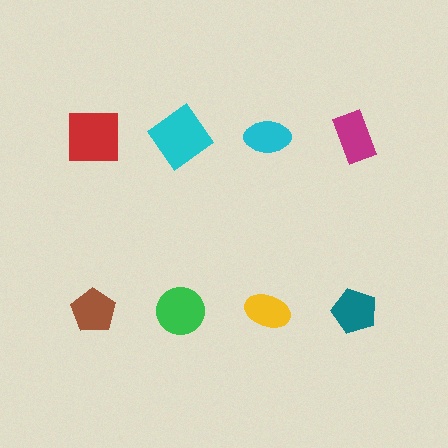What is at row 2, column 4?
A teal pentagon.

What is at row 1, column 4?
A magenta rectangle.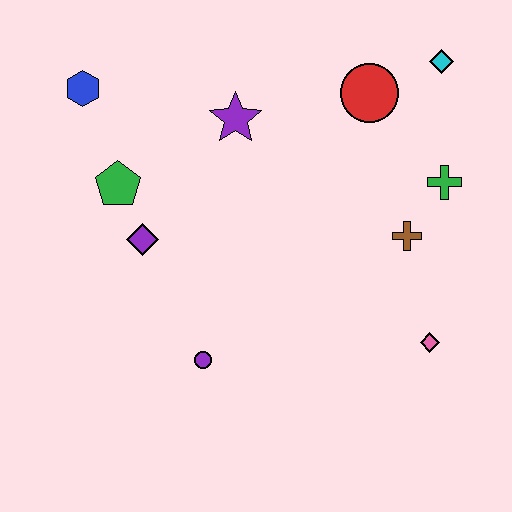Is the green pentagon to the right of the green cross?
No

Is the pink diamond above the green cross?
No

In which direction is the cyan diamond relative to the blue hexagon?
The cyan diamond is to the right of the blue hexagon.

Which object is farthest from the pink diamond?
The blue hexagon is farthest from the pink diamond.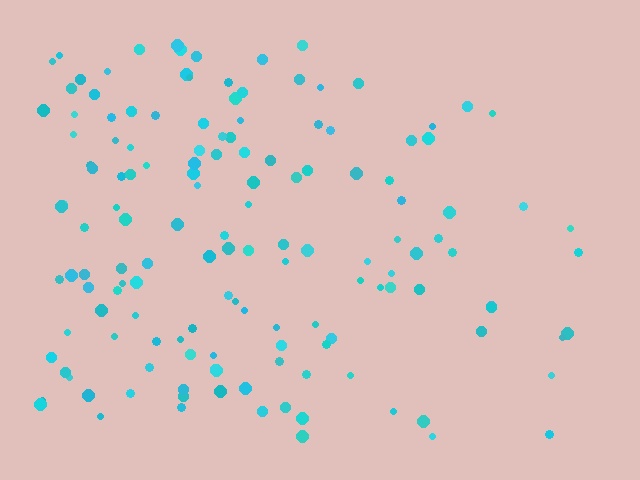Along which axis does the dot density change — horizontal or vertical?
Horizontal.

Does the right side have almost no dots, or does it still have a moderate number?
Still a moderate number, just noticeably fewer than the left.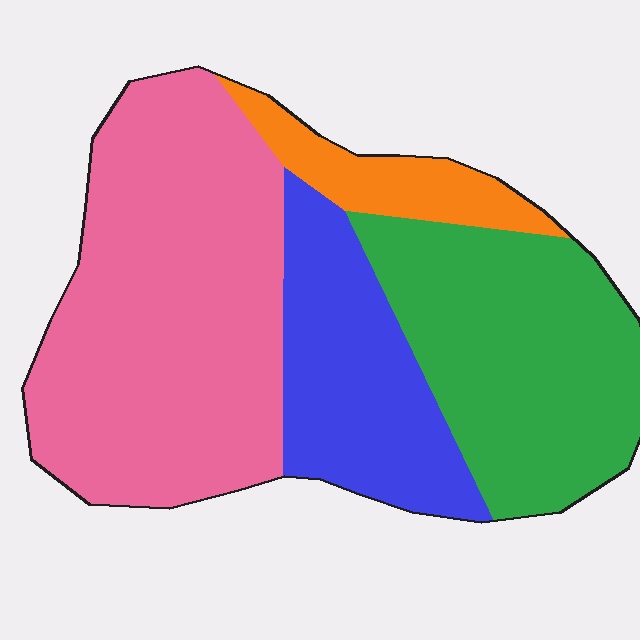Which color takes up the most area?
Pink, at roughly 45%.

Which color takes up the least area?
Orange, at roughly 10%.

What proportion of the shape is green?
Green takes up about one quarter (1/4) of the shape.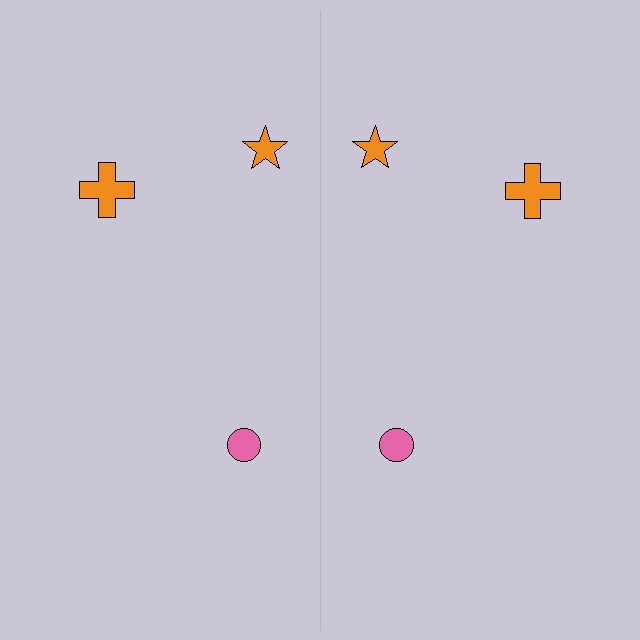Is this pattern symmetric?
Yes, this pattern has bilateral (reflection) symmetry.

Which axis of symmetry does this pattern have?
The pattern has a vertical axis of symmetry running through the center of the image.